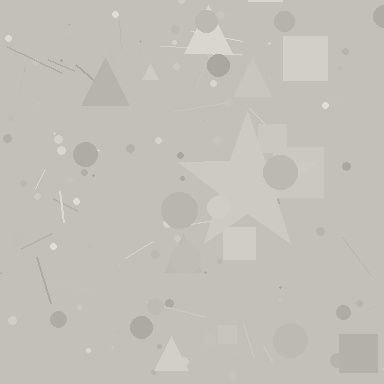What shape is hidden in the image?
A star is hidden in the image.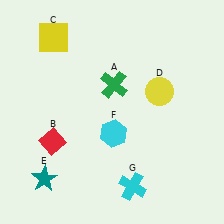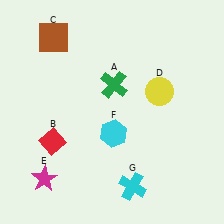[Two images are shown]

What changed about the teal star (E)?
In Image 1, E is teal. In Image 2, it changed to magenta.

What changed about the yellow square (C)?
In Image 1, C is yellow. In Image 2, it changed to brown.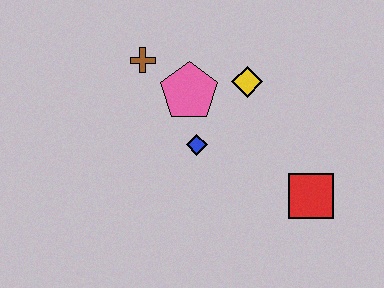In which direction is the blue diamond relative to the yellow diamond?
The blue diamond is below the yellow diamond.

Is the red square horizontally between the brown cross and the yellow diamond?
No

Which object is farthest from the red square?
The brown cross is farthest from the red square.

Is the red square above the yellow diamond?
No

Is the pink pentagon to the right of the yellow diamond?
No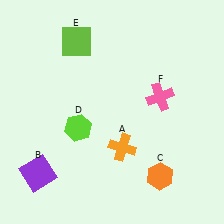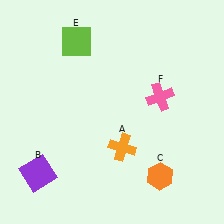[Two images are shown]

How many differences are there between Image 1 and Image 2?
There is 1 difference between the two images.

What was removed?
The lime hexagon (D) was removed in Image 2.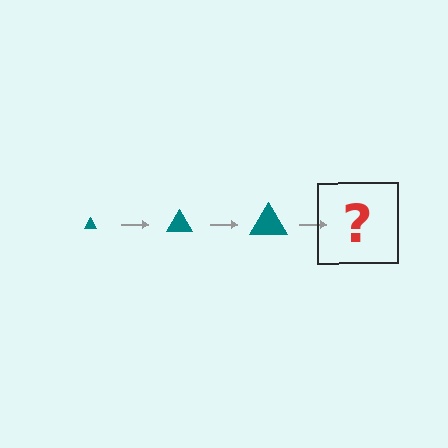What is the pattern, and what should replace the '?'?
The pattern is that the triangle gets progressively larger each step. The '?' should be a teal triangle, larger than the previous one.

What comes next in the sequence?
The next element should be a teal triangle, larger than the previous one.